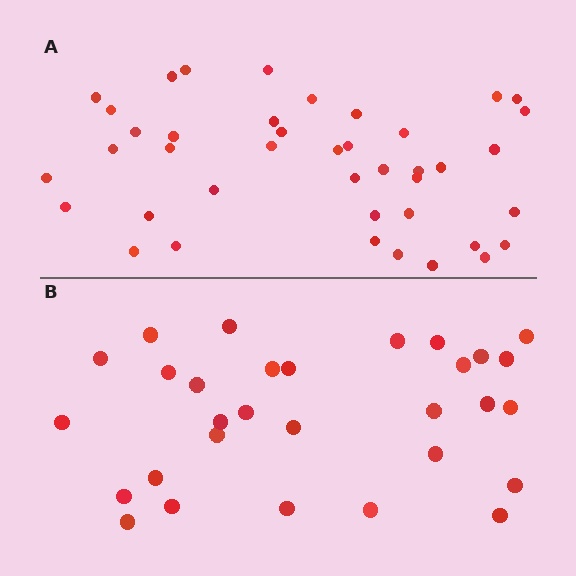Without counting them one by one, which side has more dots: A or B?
Region A (the top region) has more dots.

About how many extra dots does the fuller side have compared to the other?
Region A has roughly 12 or so more dots than region B.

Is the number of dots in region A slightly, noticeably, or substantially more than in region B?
Region A has noticeably more, but not dramatically so. The ratio is roughly 1.4 to 1.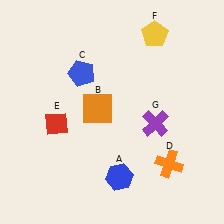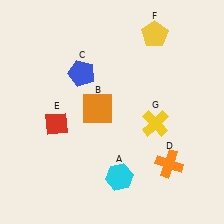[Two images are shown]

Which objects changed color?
A changed from blue to cyan. G changed from purple to yellow.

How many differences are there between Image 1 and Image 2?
There are 2 differences between the two images.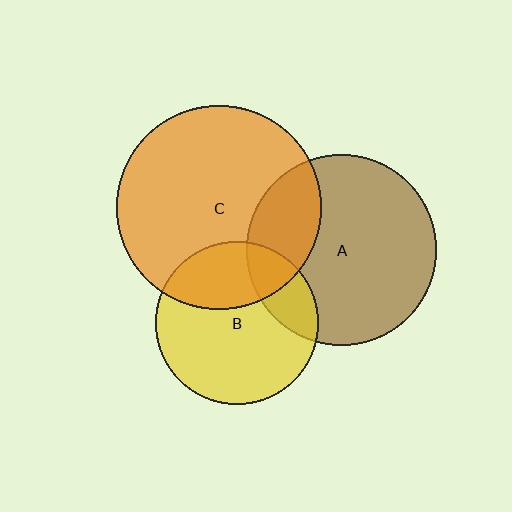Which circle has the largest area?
Circle C (orange).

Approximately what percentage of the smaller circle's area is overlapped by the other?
Approximately 25%.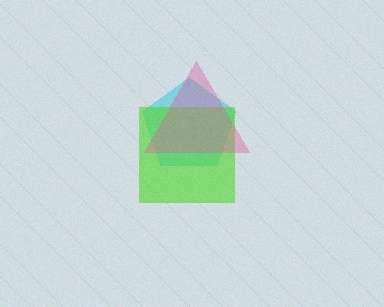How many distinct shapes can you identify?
There are 3 distinct shapes: a cyan pentagon, a lime square, a pink triangle.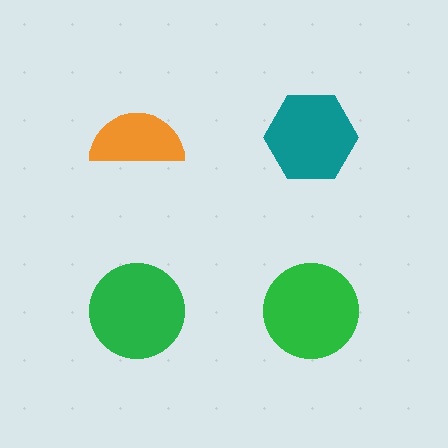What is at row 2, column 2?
A green circle.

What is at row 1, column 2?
A teal hexagon.